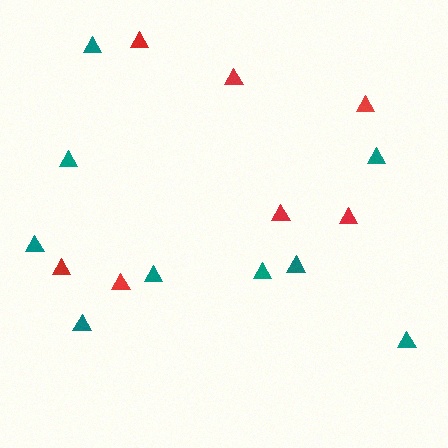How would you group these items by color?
There are 2 groups: one group of red triangles (7) and one group of teal triangles (9).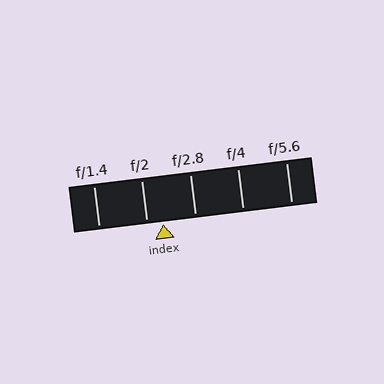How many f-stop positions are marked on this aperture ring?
There are 5 f-stop positions marked.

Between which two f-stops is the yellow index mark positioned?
The index mark is between f/2 and f/2.8.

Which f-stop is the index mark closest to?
The index mark is closest to f/2.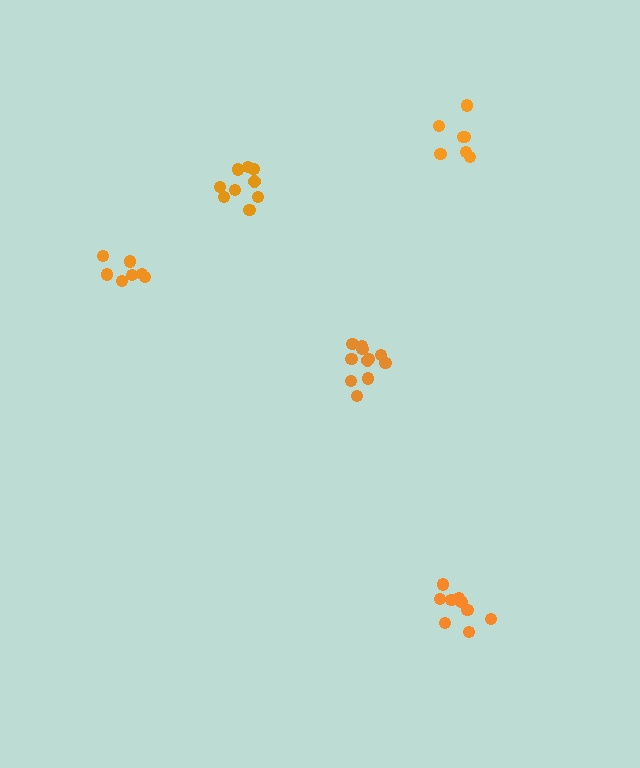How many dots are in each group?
Group 1: 11 dots, Group 2: 9 dots, Group 3: 9 dots, Group 4: 7 dots, Group 5: 7 dots (43 total).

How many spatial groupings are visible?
There are 5 spatial groupings.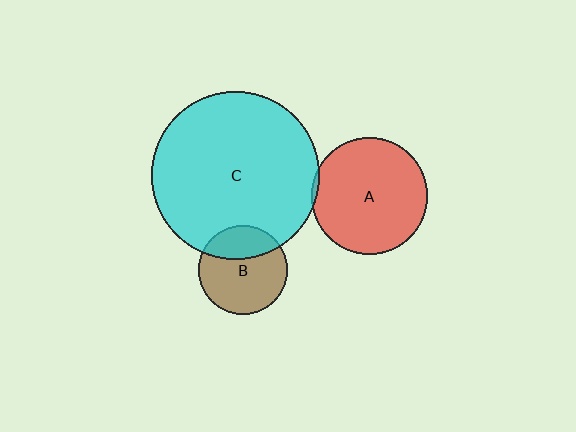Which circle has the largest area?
Circle C (cyan).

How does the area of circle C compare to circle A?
Approximately 2.1 times.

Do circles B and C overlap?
Yes.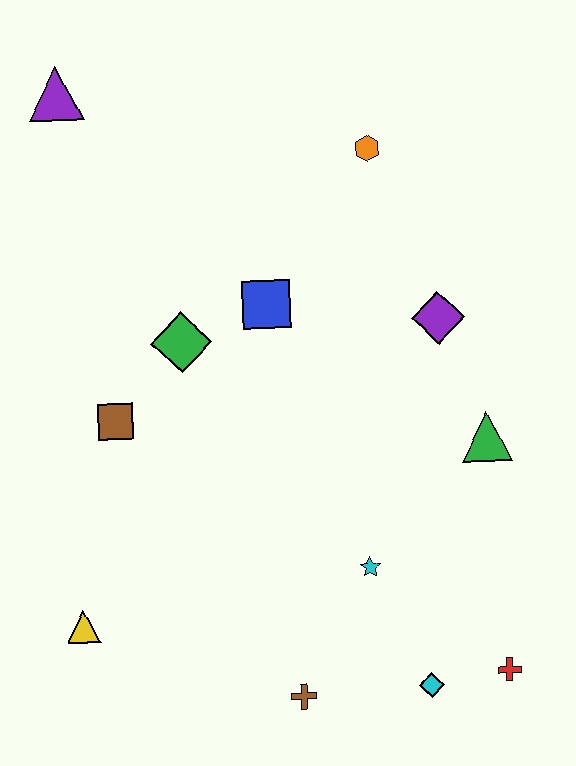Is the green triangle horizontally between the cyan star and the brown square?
No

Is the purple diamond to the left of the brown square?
No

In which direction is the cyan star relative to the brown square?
The cyan star is to the right of the brown square.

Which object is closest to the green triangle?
The purple diamond is closest to the green triangle.